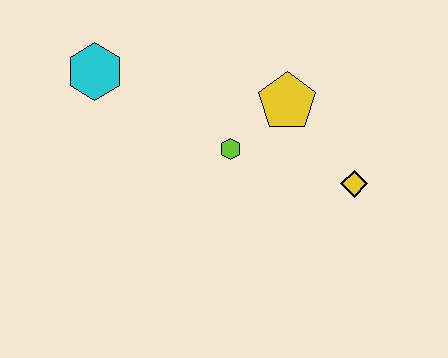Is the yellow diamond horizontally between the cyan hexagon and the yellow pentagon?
No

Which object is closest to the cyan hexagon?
The lime hexagon is closest to the cyan hexagon.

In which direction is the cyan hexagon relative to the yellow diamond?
The cyan hexagon is to the left of the yellow diamond.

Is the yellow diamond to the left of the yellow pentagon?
No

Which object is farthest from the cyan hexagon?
The yellow diamond is farthest from the cyan hexagon.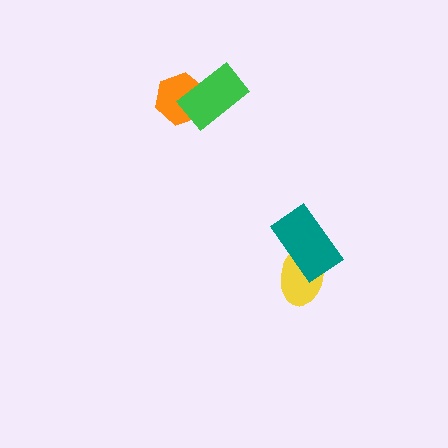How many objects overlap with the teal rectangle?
1 object overlaps with the teal rectangle.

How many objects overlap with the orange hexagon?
1 object overlaps with the orange hexagon.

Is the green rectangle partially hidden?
No, no other shape covers it.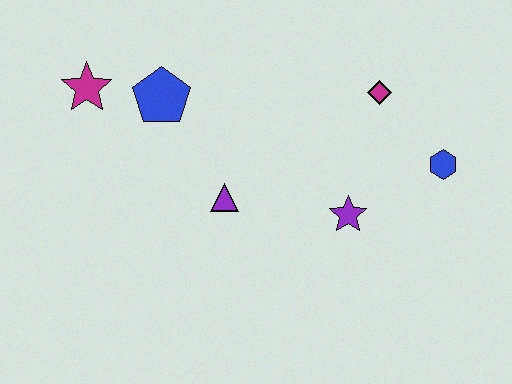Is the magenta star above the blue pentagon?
Yes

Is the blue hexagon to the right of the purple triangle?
Yes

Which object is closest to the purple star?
The blue hexagon is closest to the purple star.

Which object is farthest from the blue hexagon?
The magenta star is farthest from the blue hexagon.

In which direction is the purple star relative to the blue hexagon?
The purple star is to the left of the blue hexagon.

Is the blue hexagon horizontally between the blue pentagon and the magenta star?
No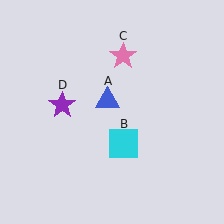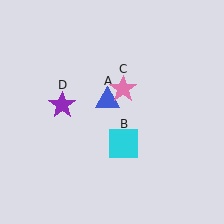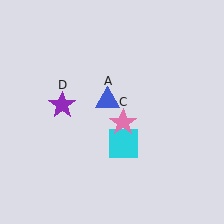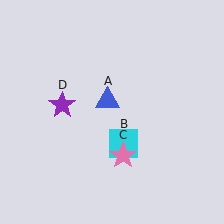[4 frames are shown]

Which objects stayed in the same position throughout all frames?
Blue triangle (object A) and cyan square (object B) and purple star (object D) remained stationary.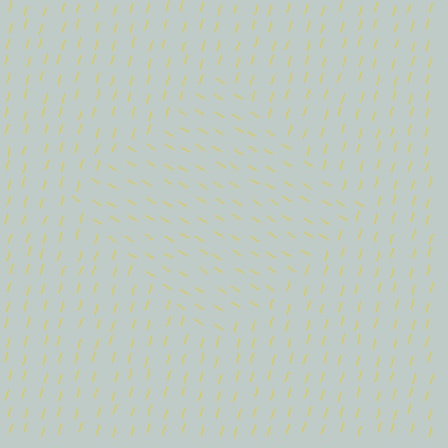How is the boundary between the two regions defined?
The boundary is defined purely by a change in line orientation (approximately 72 degrees difference). All lines are the same color and thickness.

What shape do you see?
I see a diamond.